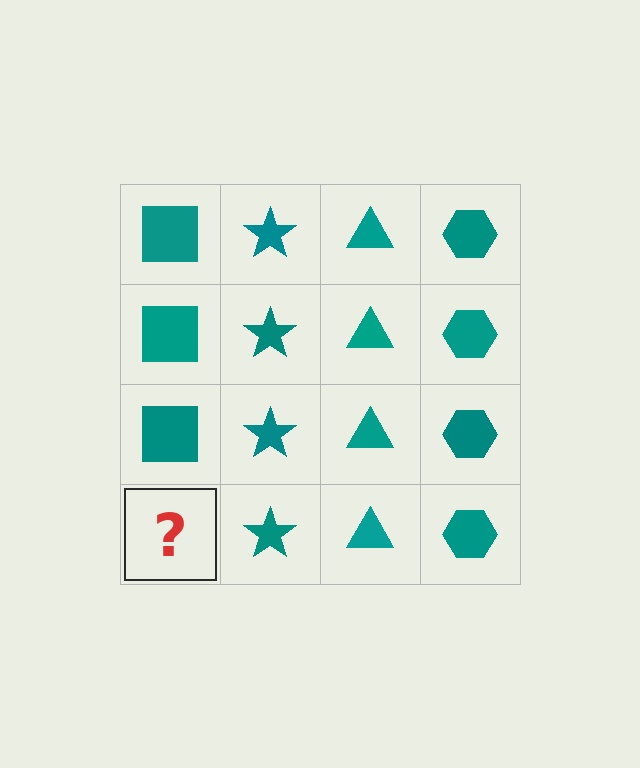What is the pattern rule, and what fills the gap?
The rule is that each column has a consistent shape. The gap should be filled with a teal square.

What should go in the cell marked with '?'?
The missing cell should contain a teal square.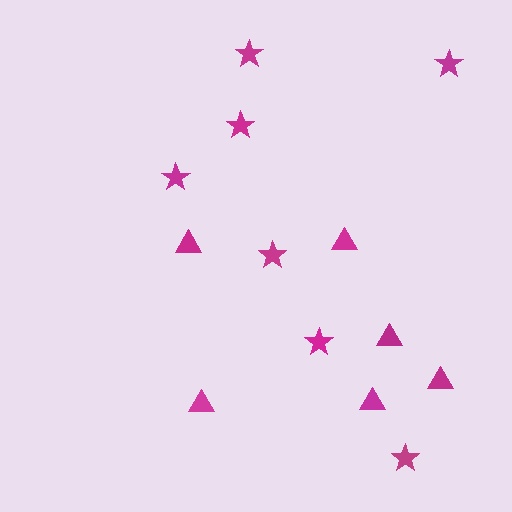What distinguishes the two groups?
There are 2 groups: one group of triangles (6) and one group of stars (7).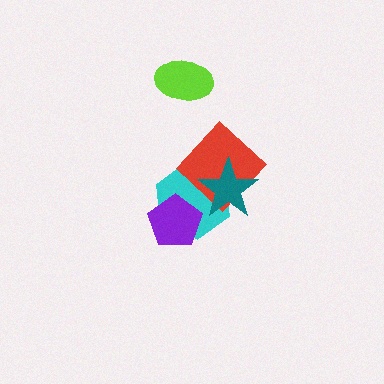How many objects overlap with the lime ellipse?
0 objects overlap with the lime ellipse.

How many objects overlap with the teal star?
2 objects overlap with the teal star.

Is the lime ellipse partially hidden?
No, no other shape covers it.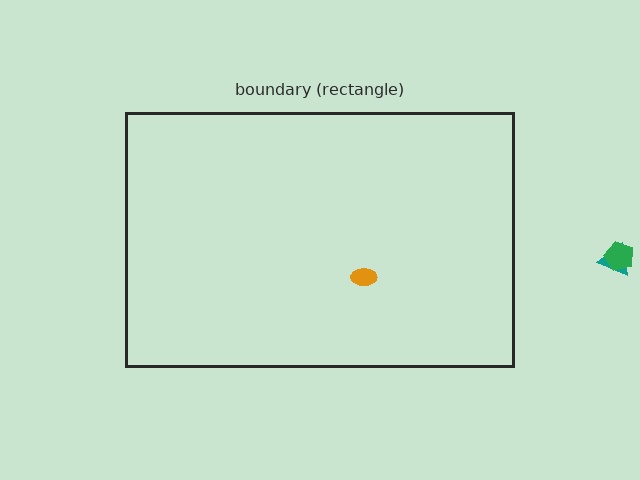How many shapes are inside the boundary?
1 inside, 2 outside.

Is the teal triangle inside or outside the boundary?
Outside.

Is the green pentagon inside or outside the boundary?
Outside.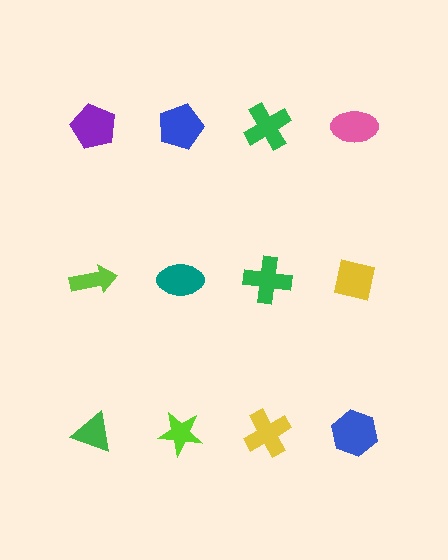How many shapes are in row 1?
4 shapes.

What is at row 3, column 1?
A green triangle.